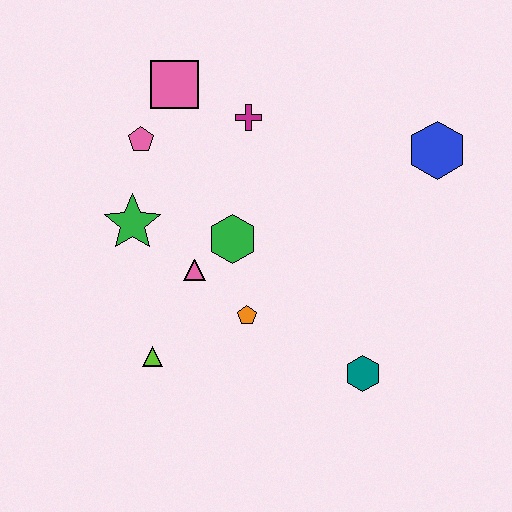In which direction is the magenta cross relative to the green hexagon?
The magenta cross is above the green hexagon.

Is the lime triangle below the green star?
Yes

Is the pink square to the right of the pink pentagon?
Yes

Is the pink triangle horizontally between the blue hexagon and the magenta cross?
No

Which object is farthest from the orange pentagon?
The blue hexagon is farthest from the orange pentagon.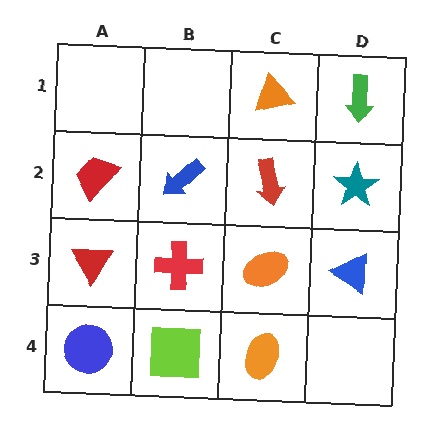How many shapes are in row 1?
2 shapes.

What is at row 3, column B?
A red cross.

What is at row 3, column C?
An orange ellipse.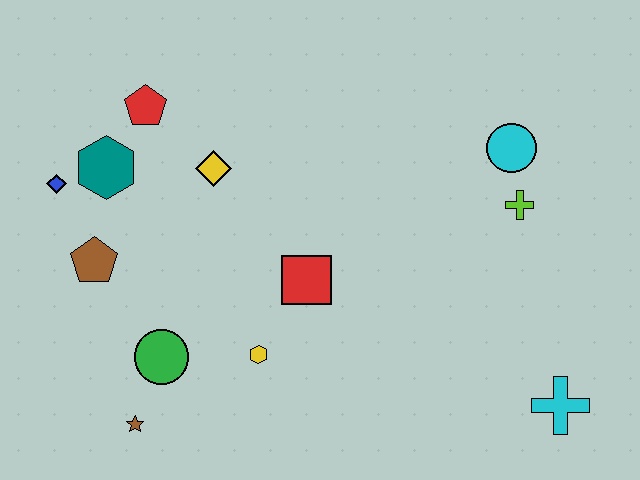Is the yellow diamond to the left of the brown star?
No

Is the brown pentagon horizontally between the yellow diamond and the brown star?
No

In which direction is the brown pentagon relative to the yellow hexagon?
The brown pentagon is to the left of the yellow hexagon.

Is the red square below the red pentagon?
Yes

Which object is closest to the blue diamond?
The teal hexagon is closest to the blue diamond.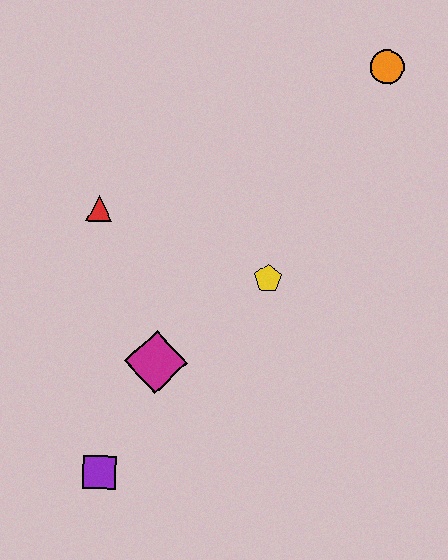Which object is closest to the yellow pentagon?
The magenta diamond is closest to the yellow pentagon.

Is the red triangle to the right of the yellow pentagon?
No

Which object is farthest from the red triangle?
The orange circle is farthest from the red triangle.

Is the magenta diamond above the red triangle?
No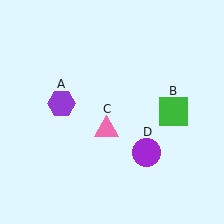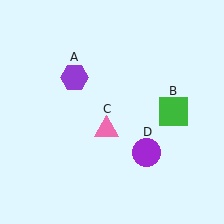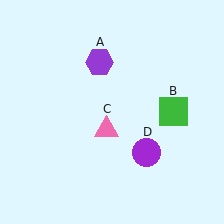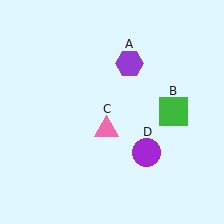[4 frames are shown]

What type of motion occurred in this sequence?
The purple hexagon (object A) rotated clockwise around the center of the scene.